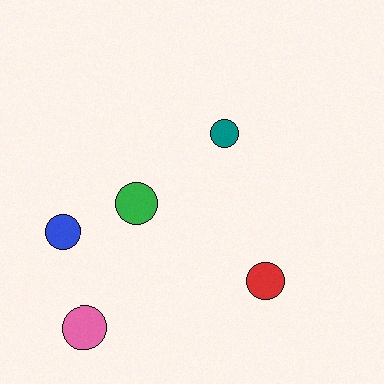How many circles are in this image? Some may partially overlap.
There are 5 circles.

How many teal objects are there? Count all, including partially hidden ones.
There is 1 teal object.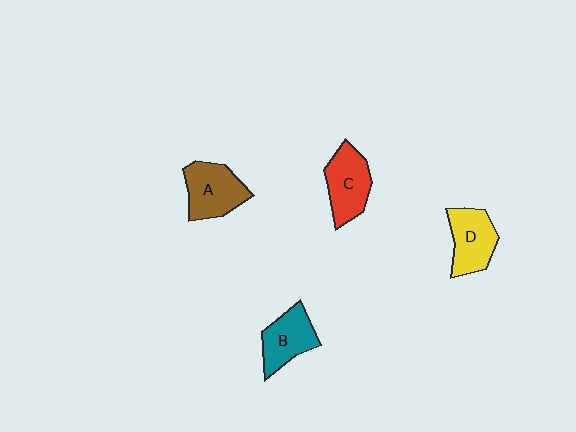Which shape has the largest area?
Shape A (brown).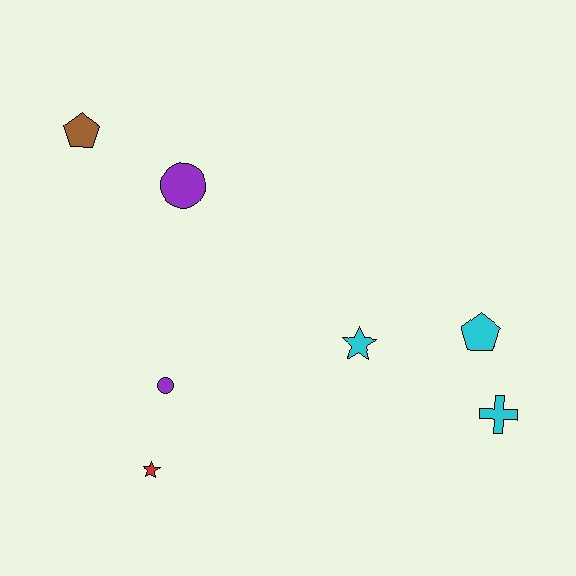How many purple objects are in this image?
There are 2 purple objects.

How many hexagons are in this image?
There are no hexagons.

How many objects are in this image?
There are 7 objects.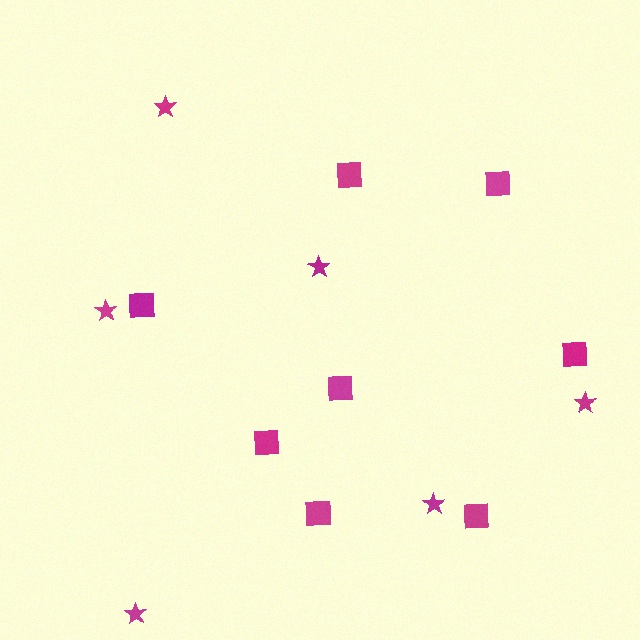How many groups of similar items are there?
There are 2 groups: one group of squares (8) and one group of stars (6).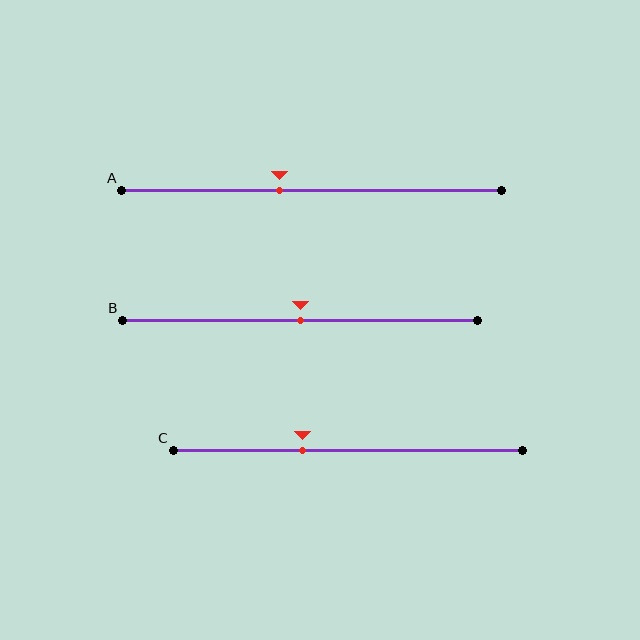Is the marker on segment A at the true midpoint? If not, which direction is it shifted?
No, the marker on segment A is shifted to the left by about 9% of the segment length.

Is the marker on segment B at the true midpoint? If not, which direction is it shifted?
Yes, the marker on segment B is at the true midpoint.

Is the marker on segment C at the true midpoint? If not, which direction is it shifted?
No, the marker on segment C is shifted to the left by about 13% of the segment length.